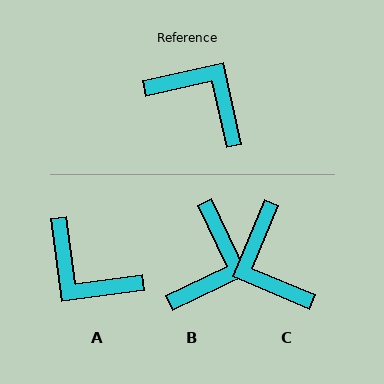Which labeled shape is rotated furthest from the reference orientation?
A, about 175 degrees away.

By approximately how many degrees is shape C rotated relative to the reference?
Approximately 145 degrees counter-clockwise.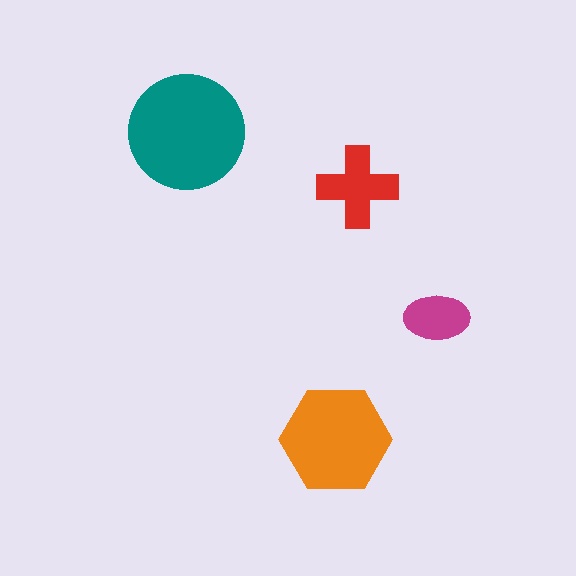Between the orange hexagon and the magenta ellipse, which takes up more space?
The orange hexagon.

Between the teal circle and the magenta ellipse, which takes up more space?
The teal circle.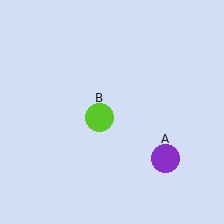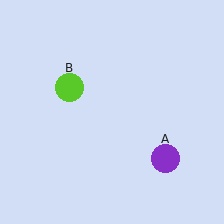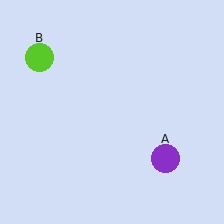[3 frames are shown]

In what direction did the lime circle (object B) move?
The lime circle (object B) moved up and to the left.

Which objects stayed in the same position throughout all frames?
Purple circle (object A) remained stationary.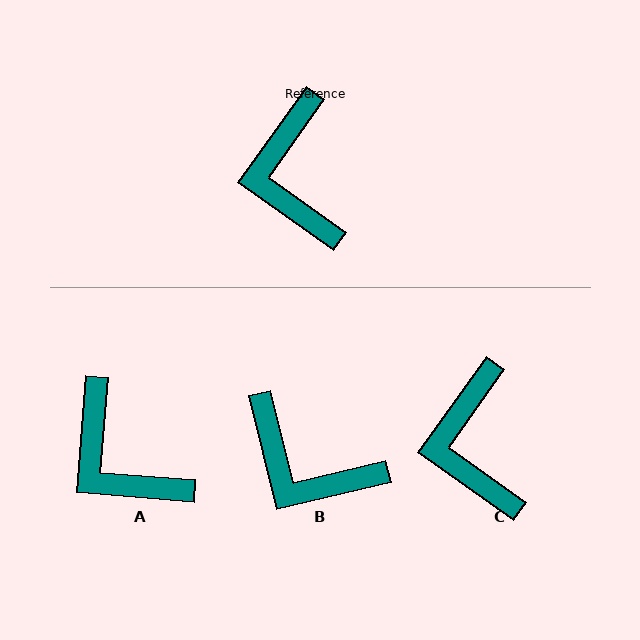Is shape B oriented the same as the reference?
No, it is off by about 49 degrees.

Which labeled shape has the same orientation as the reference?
C.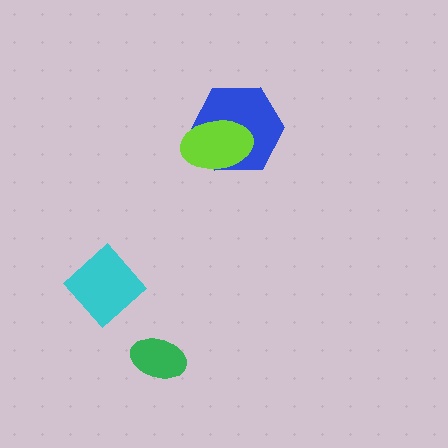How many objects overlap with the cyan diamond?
0 objects overlap with the cyan diamond.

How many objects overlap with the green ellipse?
0 objects overlap with the green ellipse.